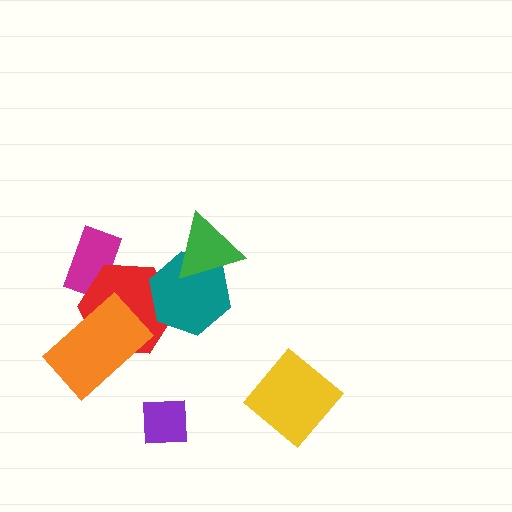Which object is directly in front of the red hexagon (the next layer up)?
The teal hexagon is directly in front of the red hexagon.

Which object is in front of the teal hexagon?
The green triangle is in front of the teal hexagon.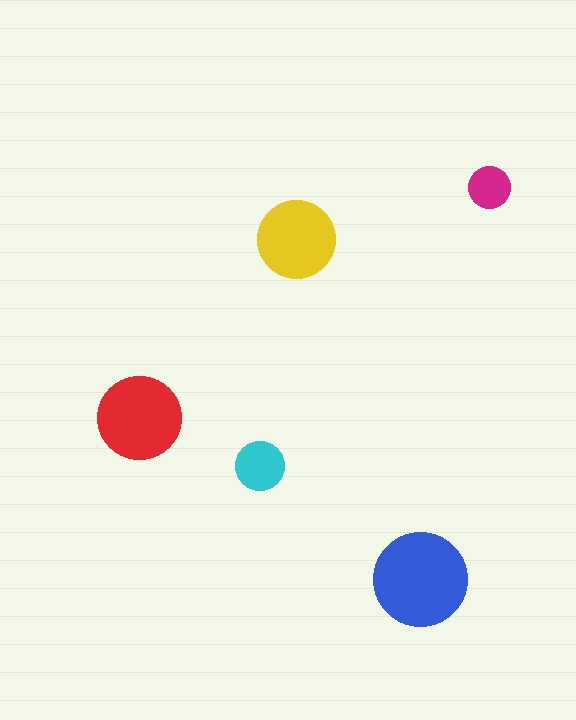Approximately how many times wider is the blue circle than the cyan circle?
About 2 times wider.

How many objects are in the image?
There are 5 objects in the image.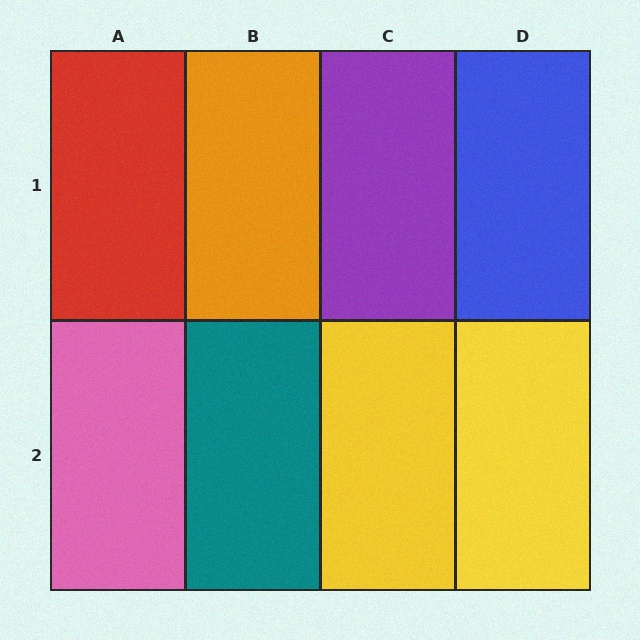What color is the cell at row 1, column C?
Purple.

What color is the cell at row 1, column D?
Blue.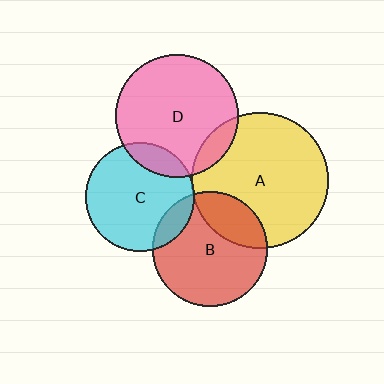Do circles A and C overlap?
Yes.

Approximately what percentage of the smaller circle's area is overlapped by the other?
Approximately 5%.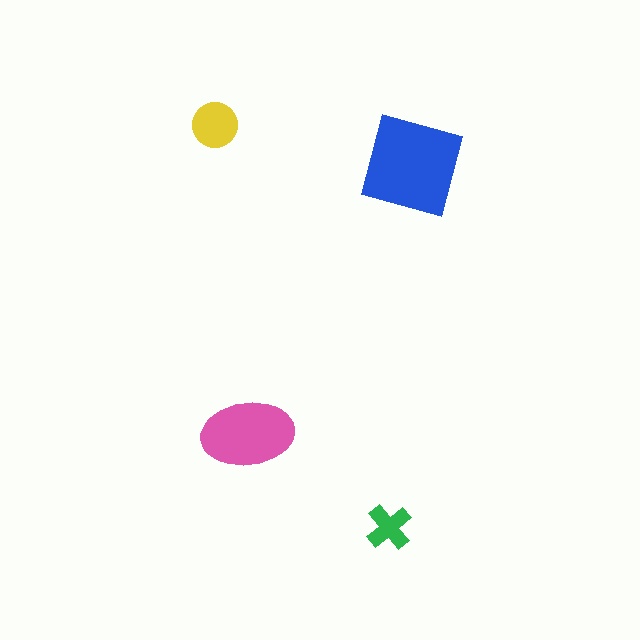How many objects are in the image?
There are 4 objects in the image.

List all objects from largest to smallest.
The blue square, the pink ellipse, the yellow circle, the green cross.